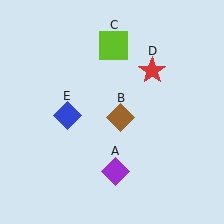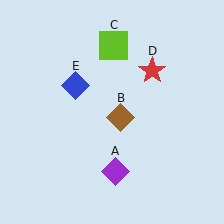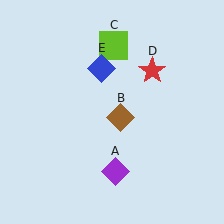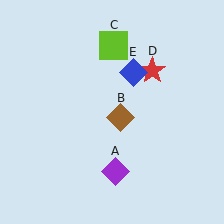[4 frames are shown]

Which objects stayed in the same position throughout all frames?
Purple diamond (object A) and brown diamond (object B) and lime square (object C) and red star (object D) remained stationary.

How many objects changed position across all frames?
1 object changed position: blue diamond (object E).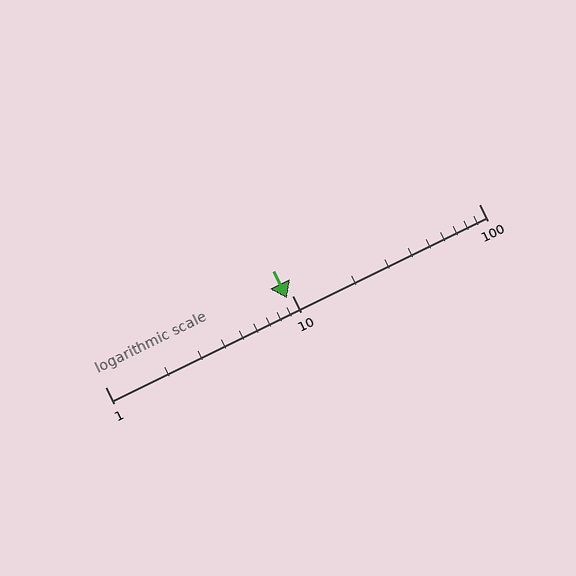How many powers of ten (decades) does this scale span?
The scale spans 2 decades, from 1 to 100.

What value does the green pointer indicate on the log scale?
The pointer indicates approximately 9.4.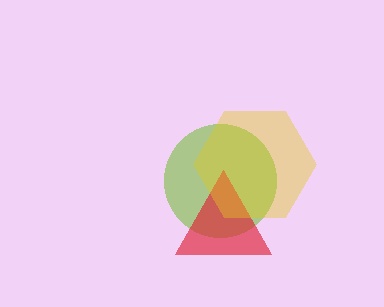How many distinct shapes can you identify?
There are 3 distinct shapes: a lime circle, a red triangle, a yellow hexagon.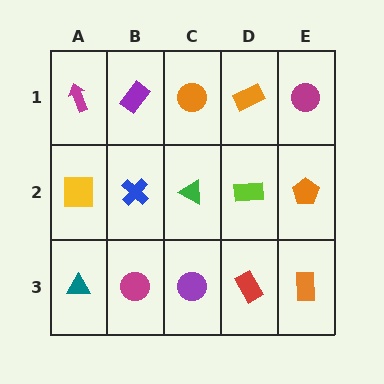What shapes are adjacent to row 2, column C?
An orange circle (row 1, column C), a purple circle (row 3, column C), a blue cross (row 2, column B), a lime rectangle (row 2, column D).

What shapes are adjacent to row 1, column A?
A yellow square (row 2, column A), a purple rectangle (row 1, column B).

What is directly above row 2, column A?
A magenta arrow.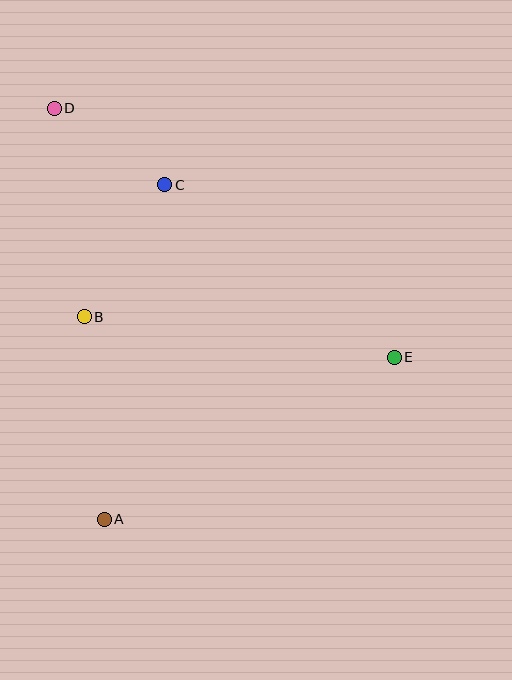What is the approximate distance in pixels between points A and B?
The distance between A and B is approximately 204 pixels.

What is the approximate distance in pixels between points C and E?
The distance between C and E is approximately 287 pixels.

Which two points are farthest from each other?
Points D and E are farthest from each other.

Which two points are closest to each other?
Points C and D are closest to each other.